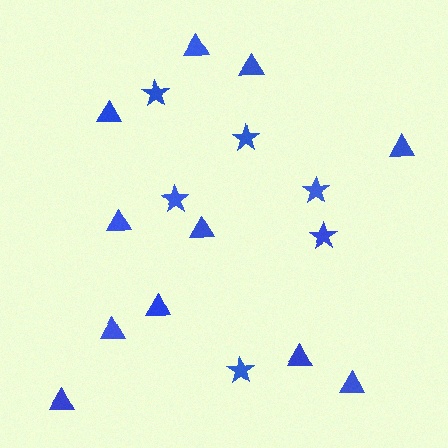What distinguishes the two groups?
There are 2 groups: one group of triangles (11) and one group of stars (6).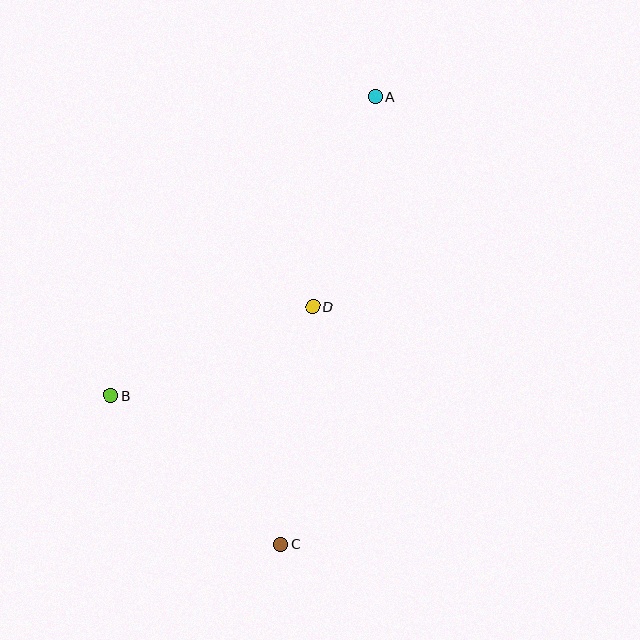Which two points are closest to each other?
Points A and D are closest to each other.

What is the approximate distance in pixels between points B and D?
The distance between B and D is approximately 221 pixels.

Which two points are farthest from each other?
Points A and C are farthest from each other.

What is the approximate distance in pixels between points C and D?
The distance between C and D is approximately 240 pixels.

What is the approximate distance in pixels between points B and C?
The distance between B and C is approximately 225 pixels.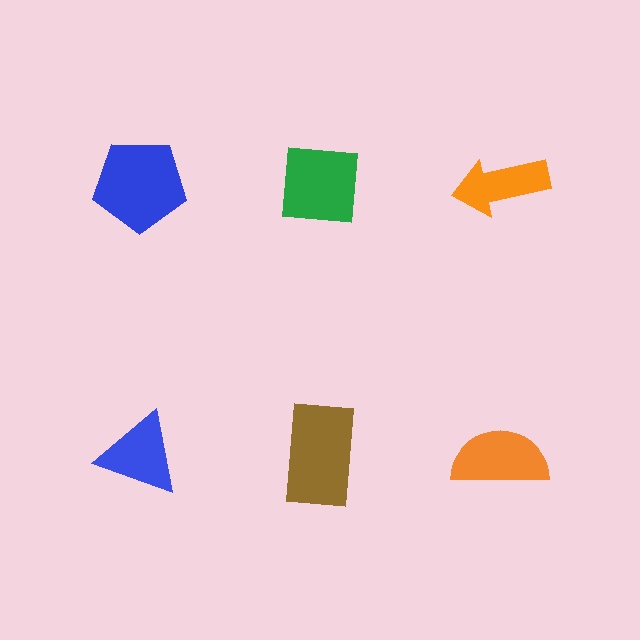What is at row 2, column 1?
A blue triangle.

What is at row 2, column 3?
An orange semicircle.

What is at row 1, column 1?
A blue pentagon.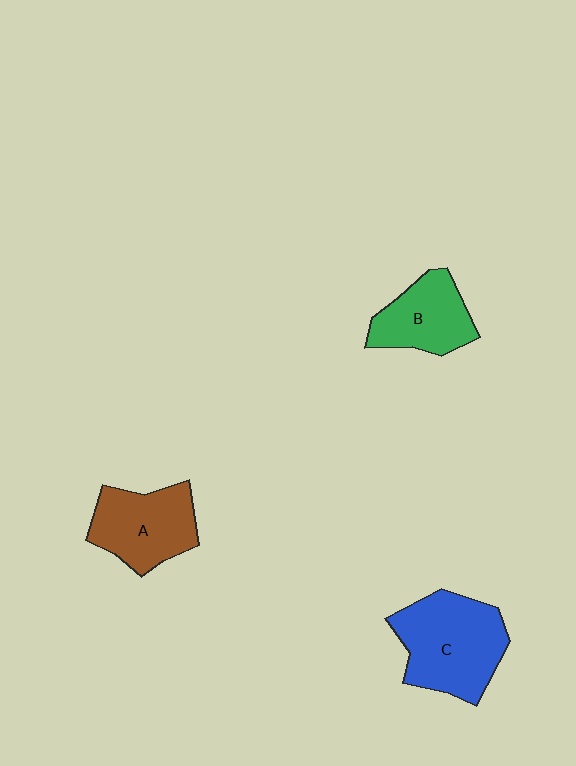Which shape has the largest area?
Shape C (blue).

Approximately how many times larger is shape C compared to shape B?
Approximately 1.5 times.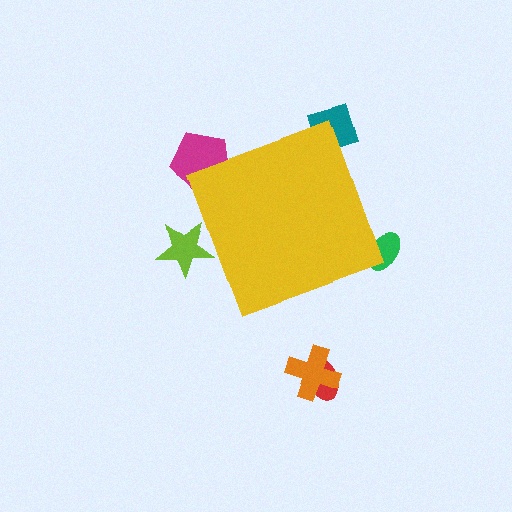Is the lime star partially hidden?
Yes, the lime star is partially hidden behind the yellow diamond.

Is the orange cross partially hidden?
No, the orange cross is fully visible.